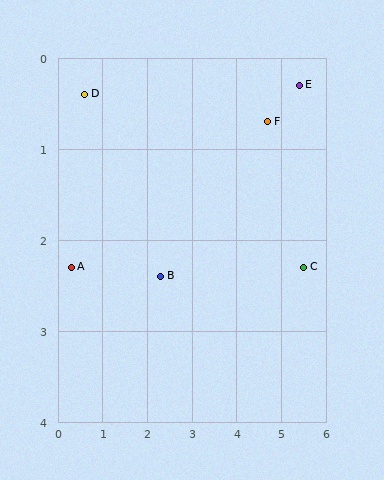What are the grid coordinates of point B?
Point B is at approximately (2.3, 2.4).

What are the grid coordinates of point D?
Point D is at approximately (0.6, 0.4).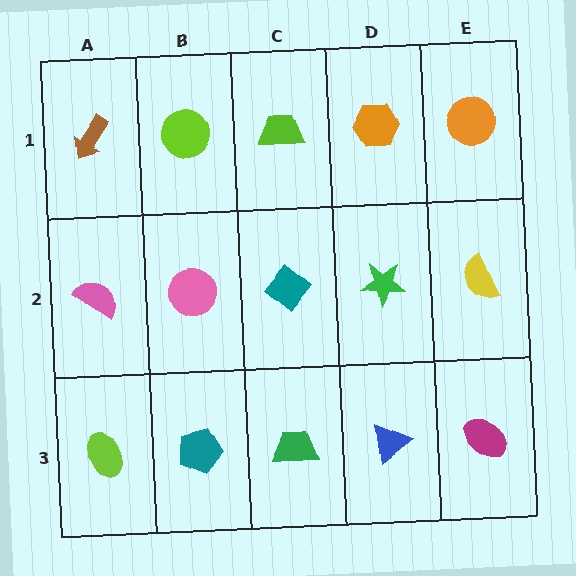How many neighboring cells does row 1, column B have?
3.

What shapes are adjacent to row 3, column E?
A yellow semicircle (row 2, column E), a blue triangle (row 3, column D).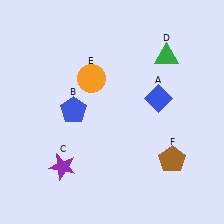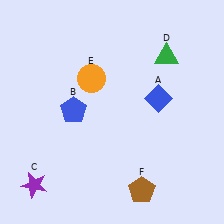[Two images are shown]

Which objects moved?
The objects that moved are: the purple star (C), the brown pentagon (F).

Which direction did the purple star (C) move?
The purple star (C) moved left.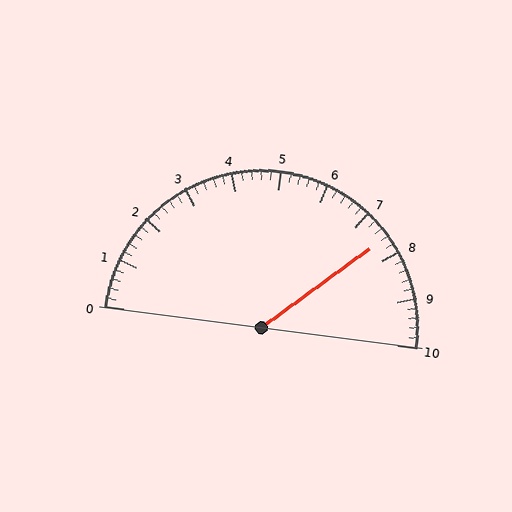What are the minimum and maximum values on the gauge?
The gauge ranges from 0 to 10.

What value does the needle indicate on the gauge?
The needle indicates approximately 7.6.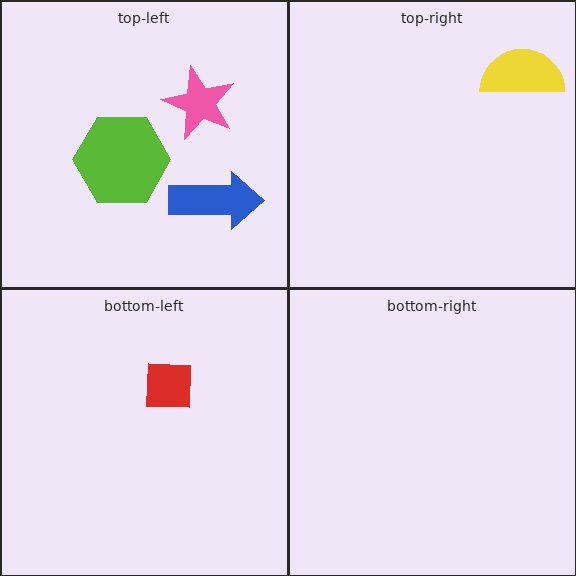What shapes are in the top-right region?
The yellow semicircle.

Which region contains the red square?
The bottom-left region.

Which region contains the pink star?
The top-left region.